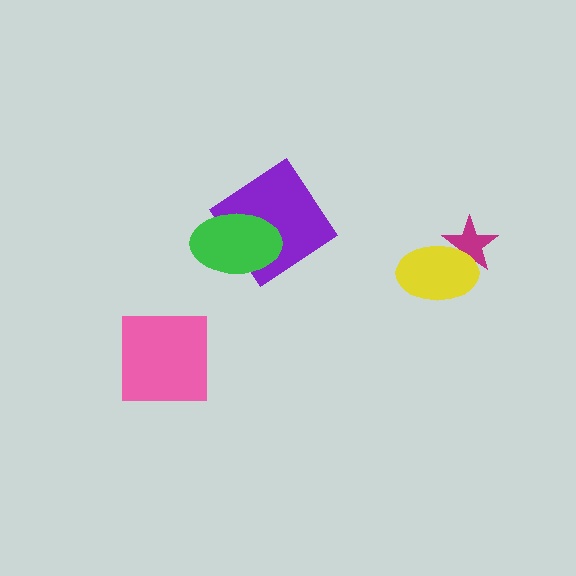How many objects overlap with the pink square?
0 objects overlap with the pink square.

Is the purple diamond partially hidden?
Yes, it is partially covered by another shape.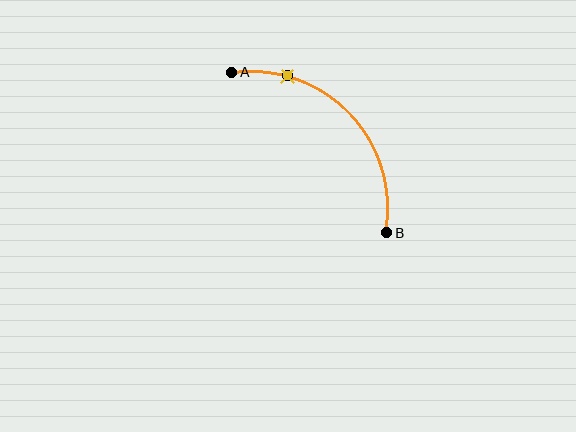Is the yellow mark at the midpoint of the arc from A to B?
No. The yellow mark lies on the arc but is closer to endpoint A. The arc midpoint would be at the point on the curve equidistant along the arc from both A and B.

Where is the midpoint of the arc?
The arc midpoint is the point on the curve farthest from the straight line joining A and B. It sits above and to the right of that line.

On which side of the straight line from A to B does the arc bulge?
The arc bulges above and to the right of the straight line connecting A and B.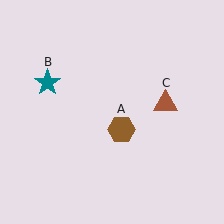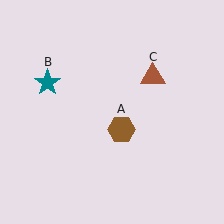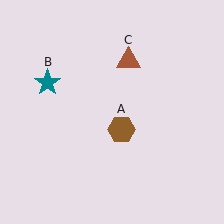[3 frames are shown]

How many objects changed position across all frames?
1 object changed position: brown triangle (object C).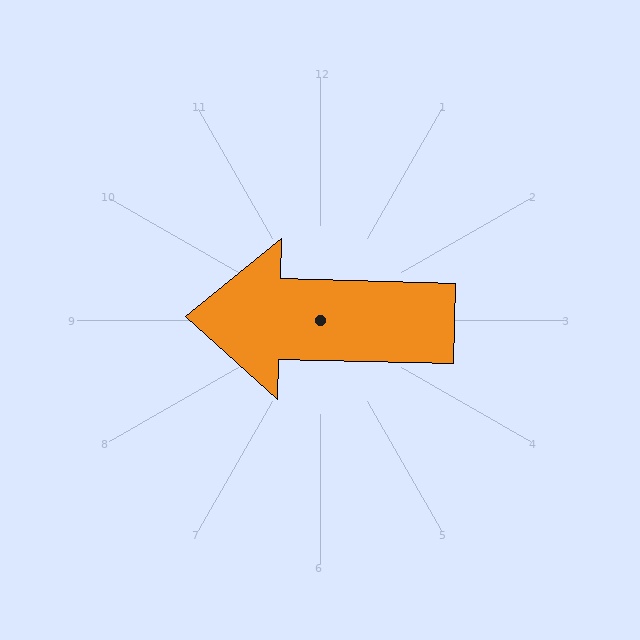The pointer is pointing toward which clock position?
Roughly 9 o'clock.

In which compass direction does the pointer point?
West.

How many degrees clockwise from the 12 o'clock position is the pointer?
Approximately 271 degrees.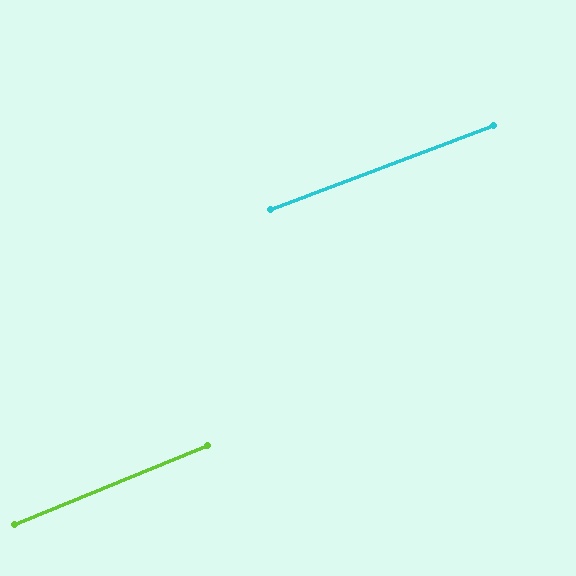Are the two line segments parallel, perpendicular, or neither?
Parallel — their directions differ by only 1.6°.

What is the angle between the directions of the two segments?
Approximately 2 degrees.